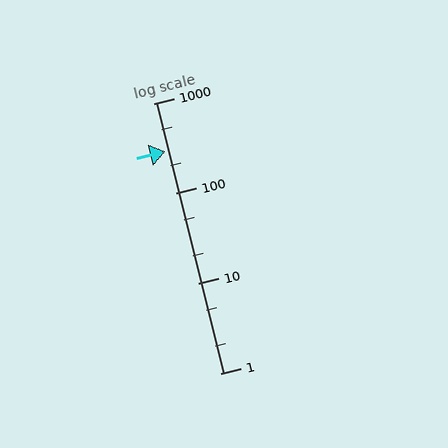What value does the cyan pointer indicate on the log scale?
The pointer indicates approximately 290.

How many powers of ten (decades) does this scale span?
The scale spans 3 decades, from 1 to 1000.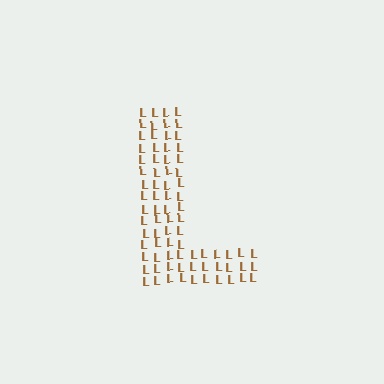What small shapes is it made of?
It is made of small letter L's.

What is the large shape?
The large shape is the letter L.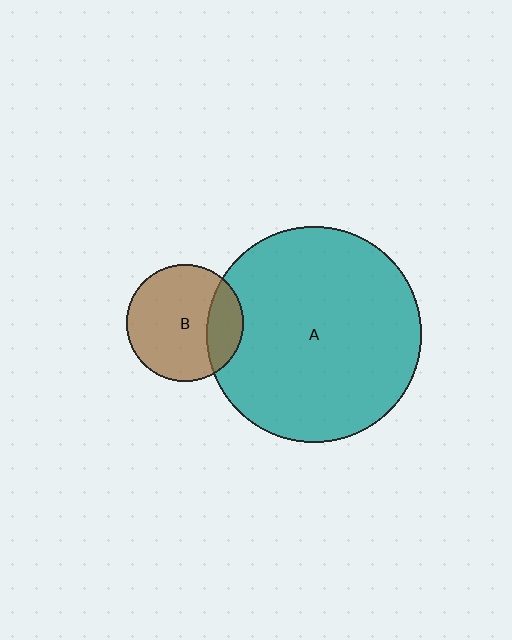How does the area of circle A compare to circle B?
Approximately 3.4 times.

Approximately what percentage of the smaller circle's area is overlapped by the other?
Approximately 25%.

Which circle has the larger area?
Circle A (teal).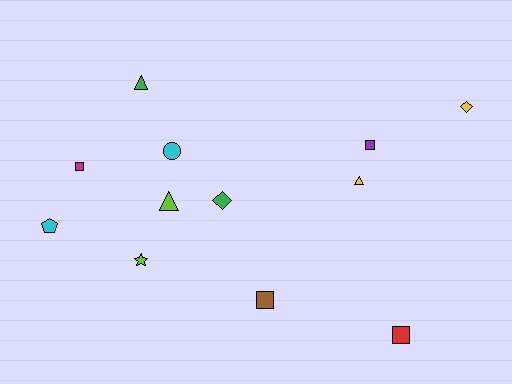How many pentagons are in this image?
There is 1 pentagon.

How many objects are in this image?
There are 12 objects.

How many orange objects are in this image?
There are no orange objects.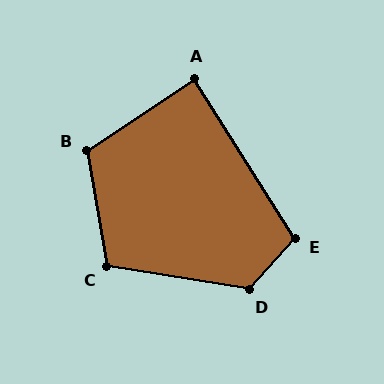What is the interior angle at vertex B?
Approximately 114 degrees (obtuse).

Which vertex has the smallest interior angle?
A, at approximately 89 degrees.